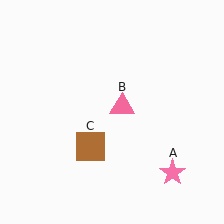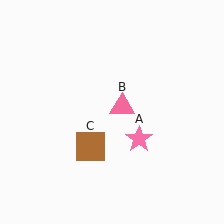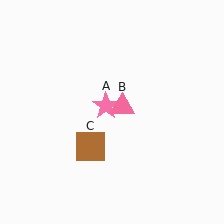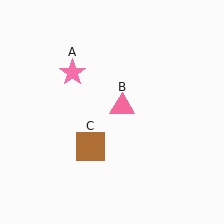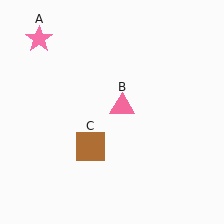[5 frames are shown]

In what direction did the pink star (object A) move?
The pink star (object A) moved up and to the left.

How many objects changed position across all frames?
1 object changed position: pink star (object A).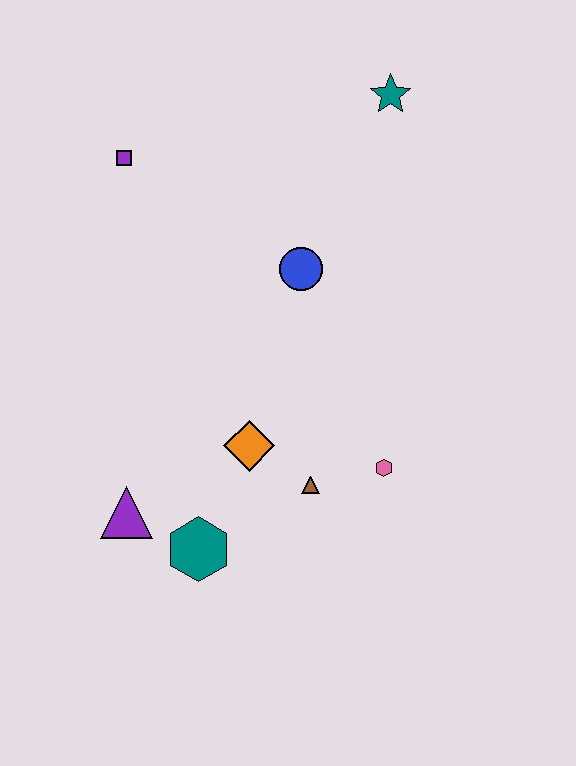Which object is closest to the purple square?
The blue circle is closest to the purple square.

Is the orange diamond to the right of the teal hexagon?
Yes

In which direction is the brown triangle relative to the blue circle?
The brown triangle is below the blue circle.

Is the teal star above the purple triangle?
Yes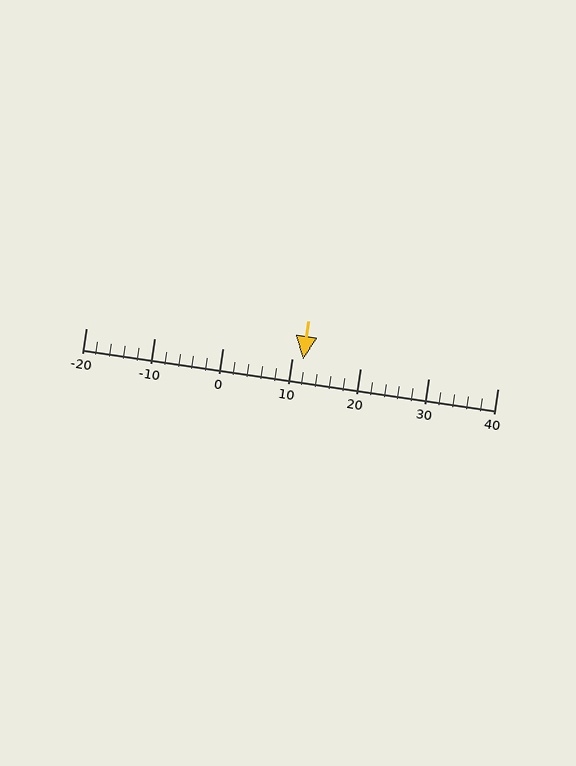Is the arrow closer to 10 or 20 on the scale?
The arrow is closer to 10.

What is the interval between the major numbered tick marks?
The major tick marks are spaced 10 units apart.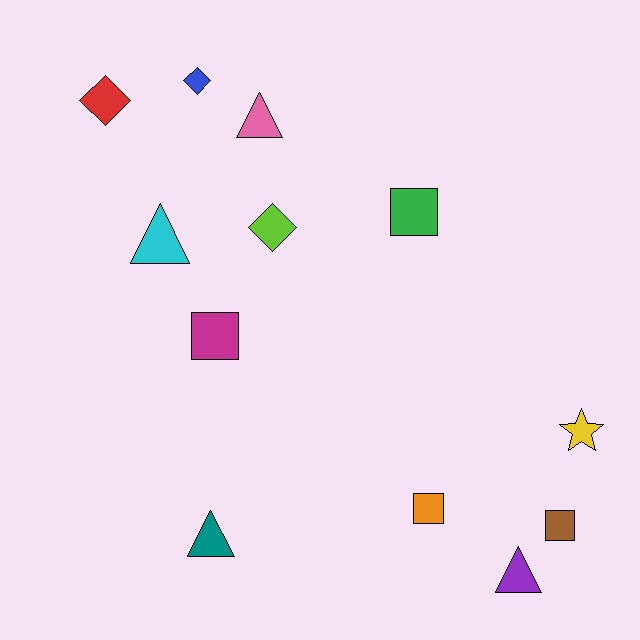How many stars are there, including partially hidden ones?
There is 1 star.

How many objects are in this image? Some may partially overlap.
There are 12 objects.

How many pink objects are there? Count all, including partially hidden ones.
There is 1 pink object.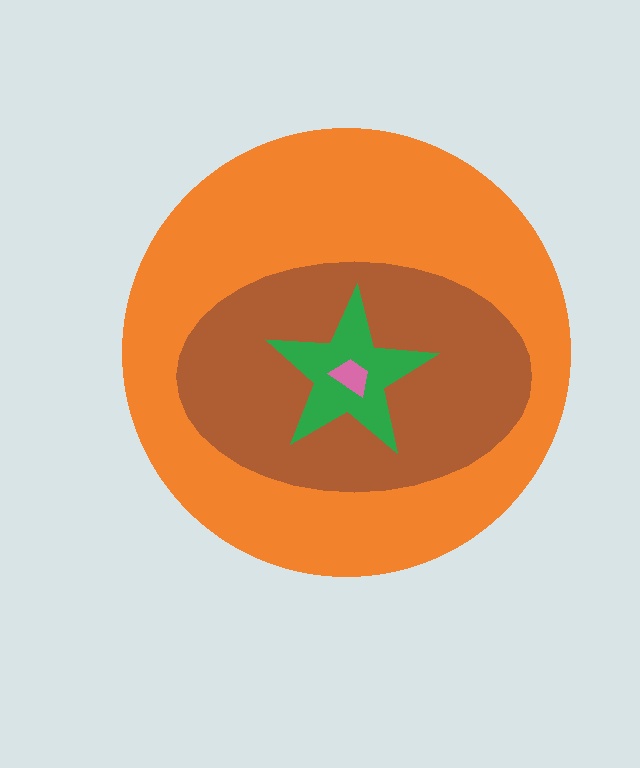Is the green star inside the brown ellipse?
Yes.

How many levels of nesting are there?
4.